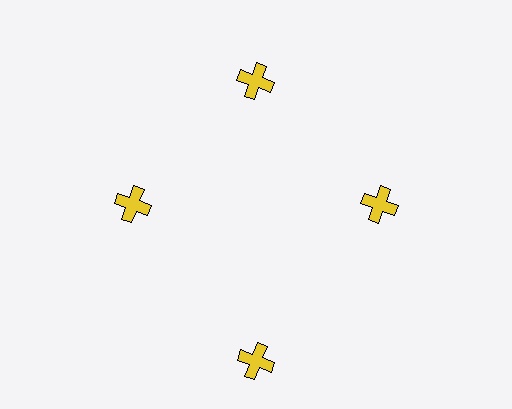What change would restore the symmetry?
The symmetry would be restored by moving it inward, back onto the ring so that all 4 crosses sit at equal angles and equal distance from the center.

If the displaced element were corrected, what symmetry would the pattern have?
It would have 4-fold rotational symmetry — the pattern would map onto itself every 90 degrees.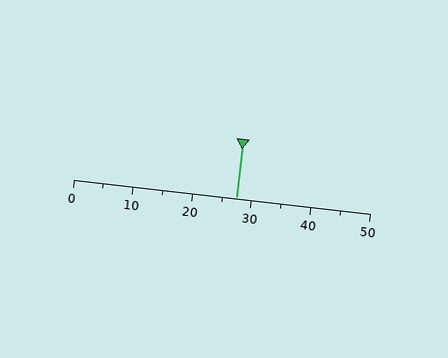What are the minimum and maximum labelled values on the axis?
The axis runs from 0 to 50.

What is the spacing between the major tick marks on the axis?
The major ticks are spaced 10 apart.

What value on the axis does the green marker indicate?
The marker indicates approximately 27.5.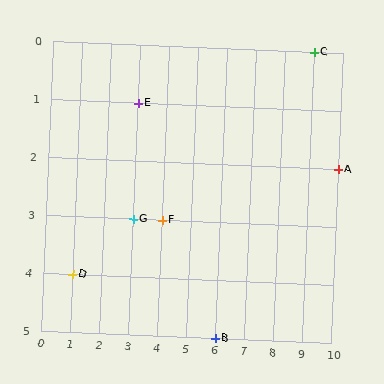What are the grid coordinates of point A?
Point A is at grid coordinates (10, 2).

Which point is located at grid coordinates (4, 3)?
Point F is at (4, 3).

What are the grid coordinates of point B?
Point B is at grid coordinates (6, 5).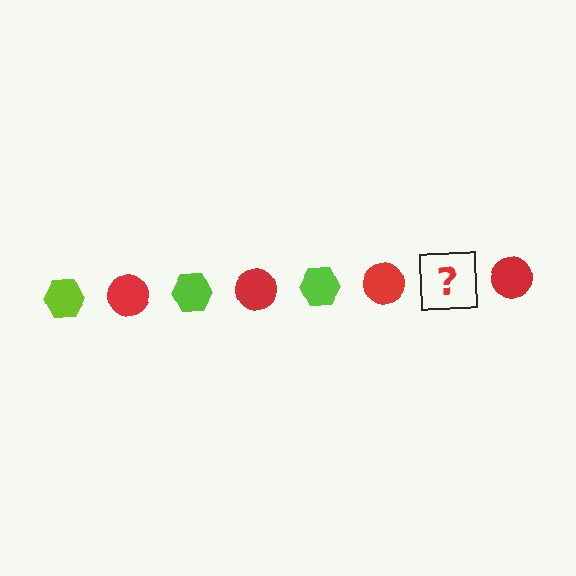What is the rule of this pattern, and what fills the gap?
The rule is that the pattern alternates between lime hexagon and red circle. The gap should be filled with a lime hexagon.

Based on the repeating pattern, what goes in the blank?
The blank should be a lime hexagon.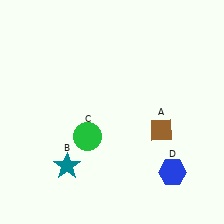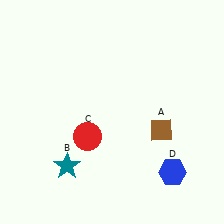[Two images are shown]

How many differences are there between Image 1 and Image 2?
There is 1 difference between the two images.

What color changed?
The circle (C) changed from green in Image 1 to red in Image 2.